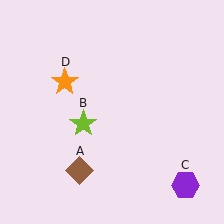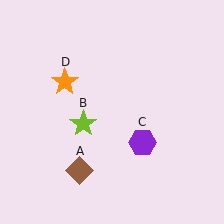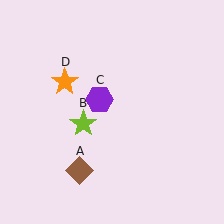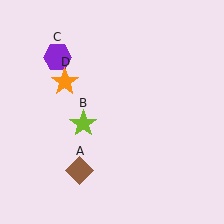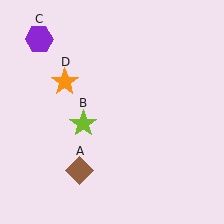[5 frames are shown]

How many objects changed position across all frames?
1 object changed position: purple hexagon (object C).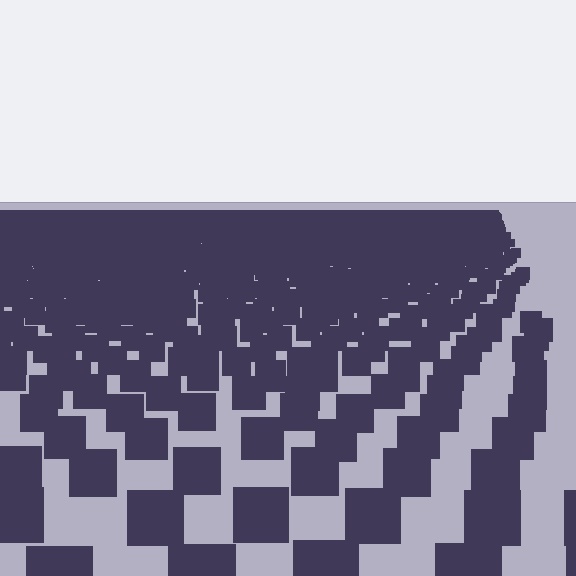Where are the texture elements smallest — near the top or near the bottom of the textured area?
Near the top.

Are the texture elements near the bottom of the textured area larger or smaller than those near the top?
Larger. Near the bottom, elements are closer to the viewer and appear at a bigger on-screen size.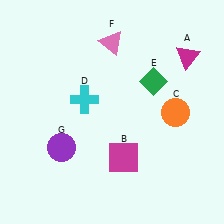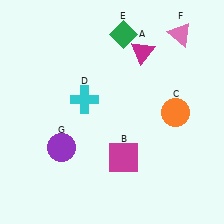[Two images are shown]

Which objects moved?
The objects that moved are: the magenta triangle (A), the green diamond (E), the pink triangle (F).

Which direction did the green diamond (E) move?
The green diamond (E) moved up.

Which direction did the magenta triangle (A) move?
The magenta triangle (A) moved left.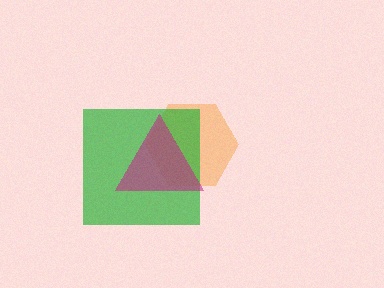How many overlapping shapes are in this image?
There are 3 overlapping shapes in the image.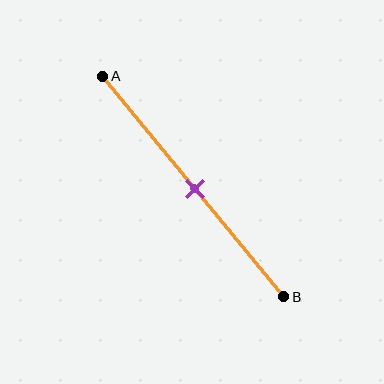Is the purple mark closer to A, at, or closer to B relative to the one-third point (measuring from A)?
The purple mark is closer to point B than the one-third point of segment AB.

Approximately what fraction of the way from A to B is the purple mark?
The purple mark is approximately 50% of the way from A to B.